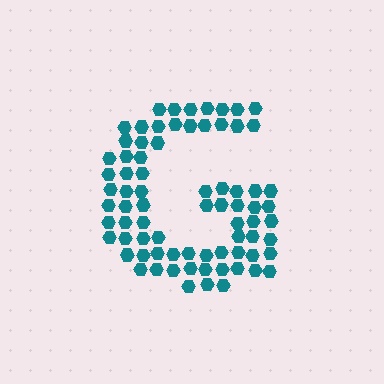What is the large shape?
The large shape is the letter G.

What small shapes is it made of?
It is made of small hexagons.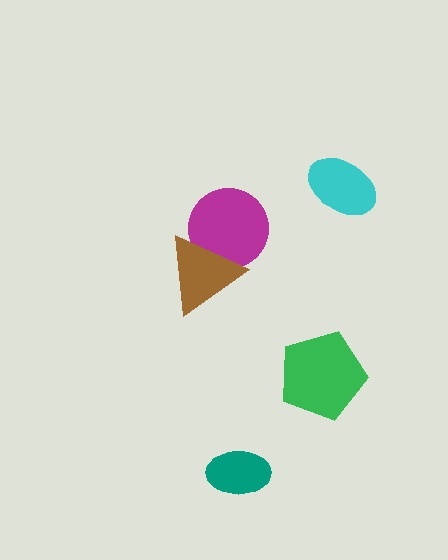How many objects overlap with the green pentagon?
0 objects overlap with the green pentagon.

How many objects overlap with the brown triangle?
1 object overlaps with the brown triangle.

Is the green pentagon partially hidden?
No, no other shape covers it.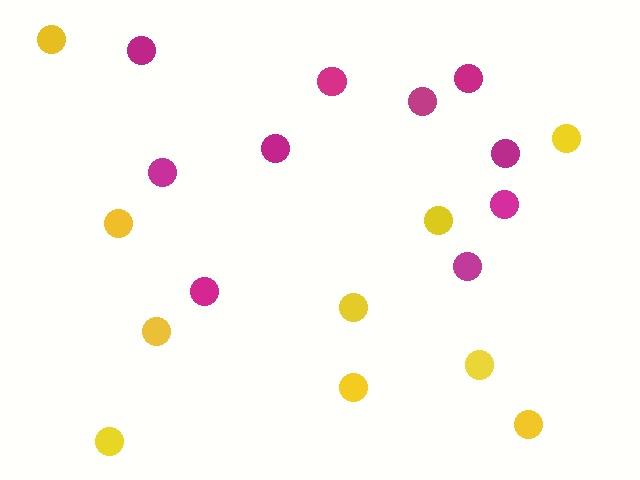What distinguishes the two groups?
There are 2 groups: one group of magenta circles (10) and one group of yellow circles (10).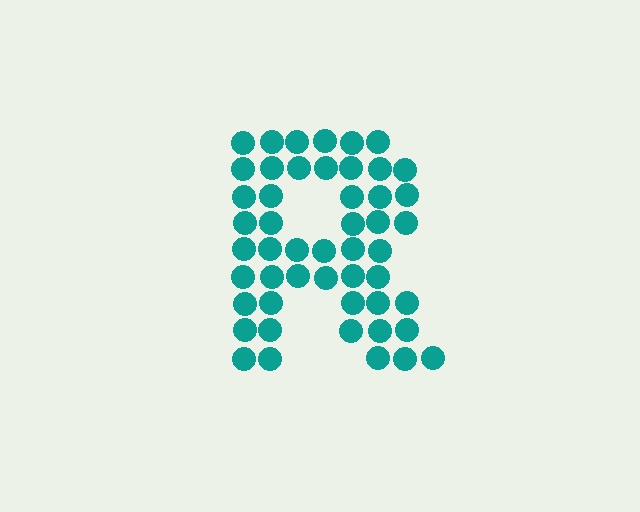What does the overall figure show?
The overall figure shows the letter R.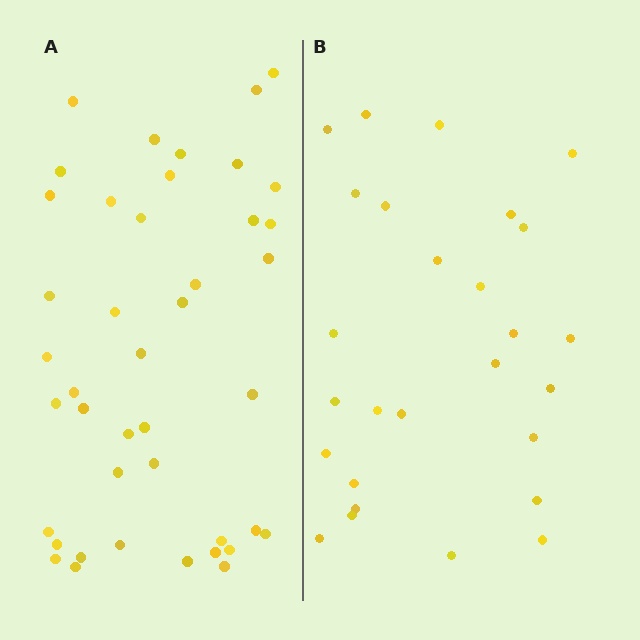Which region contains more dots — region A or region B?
Region A (the left region) has more dots.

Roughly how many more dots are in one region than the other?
Region A has approximately 15 more dots than region B.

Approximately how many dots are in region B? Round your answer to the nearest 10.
About 30 dots. (The exact count is 27, which rounds to 30.)